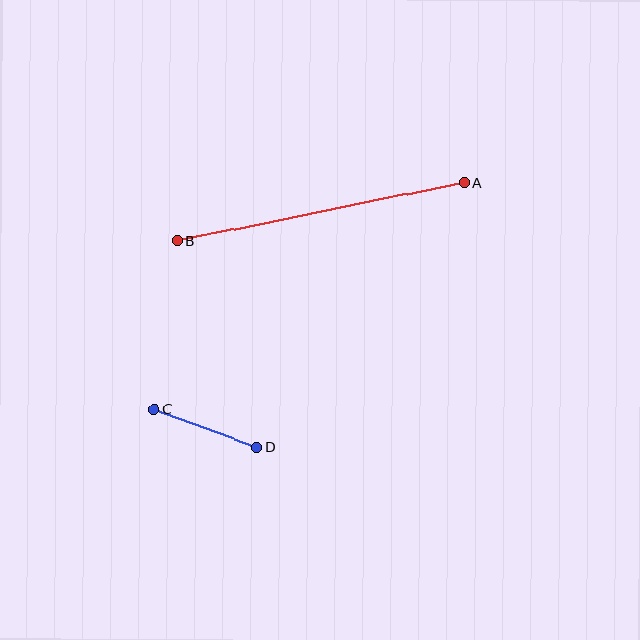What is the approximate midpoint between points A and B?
The midpoint is at approximately (321, 212) pixels.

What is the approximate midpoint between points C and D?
The midpoint is at approximately (206, 428) pixels.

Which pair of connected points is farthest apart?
Points A and B are farthest apart.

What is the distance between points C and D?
The distance is approximately 110 pixels.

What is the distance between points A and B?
The distance is approximately 292 pixels.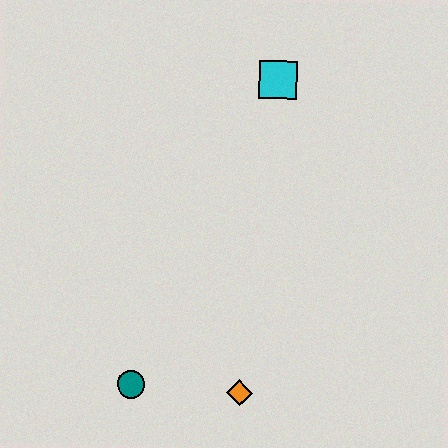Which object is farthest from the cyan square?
The teal circle is farthest from the cyan square.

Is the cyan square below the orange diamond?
No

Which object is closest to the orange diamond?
The teal circle is closest to the orange diamond.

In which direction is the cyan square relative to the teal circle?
The cyan square is above the teal circle.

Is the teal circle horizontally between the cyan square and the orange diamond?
No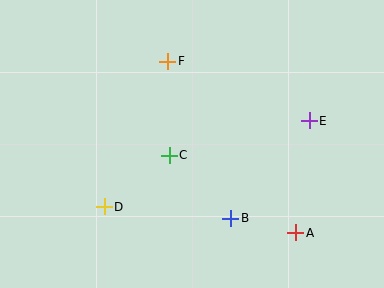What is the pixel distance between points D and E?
The distance between D and E is 223 pixels.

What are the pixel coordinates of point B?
Point B is at (231, 218).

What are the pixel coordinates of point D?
Point D is at (104, 207).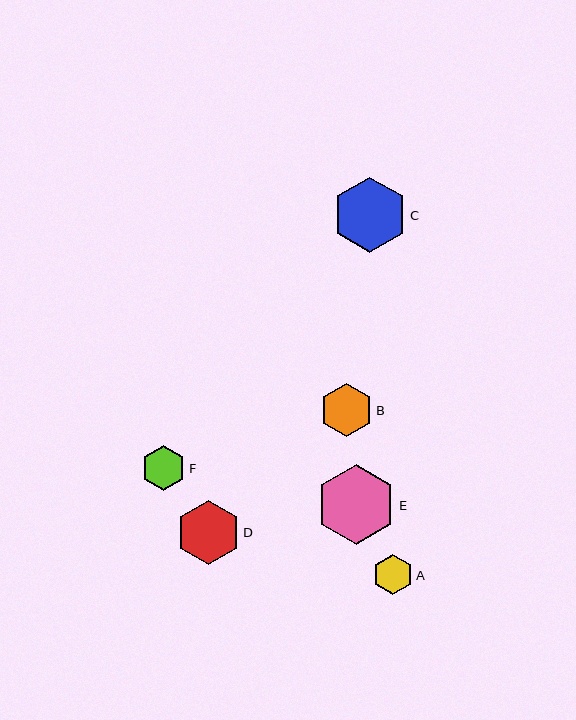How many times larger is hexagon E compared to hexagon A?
Hexagon E is approximately 2.0 times the size of hexagon A.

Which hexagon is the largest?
Hexagon E is the largest with a size of approximately 80 pixels.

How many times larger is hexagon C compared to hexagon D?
Hexagon C is approximately 1.2 times the size of hexagon D.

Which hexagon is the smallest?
Hexagon A is the smallest with a size of approximately 40 pixels.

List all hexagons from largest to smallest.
From largest to smallest: E, C, D, B, F, A.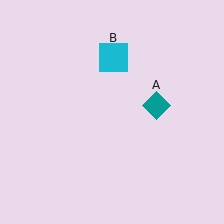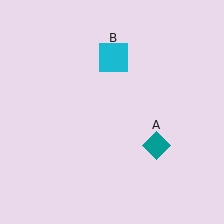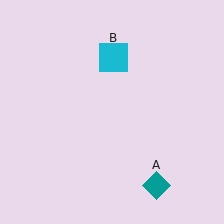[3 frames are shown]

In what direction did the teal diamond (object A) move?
The teal diamond (object A) moved down.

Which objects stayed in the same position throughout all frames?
Cyan square (object B) remained stationary.